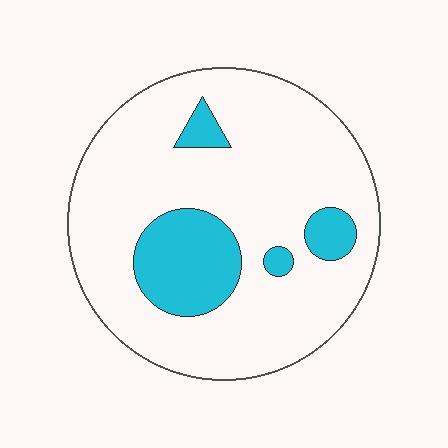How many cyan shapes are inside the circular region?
4.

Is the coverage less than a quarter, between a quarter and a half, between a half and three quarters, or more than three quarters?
Less than a quarter.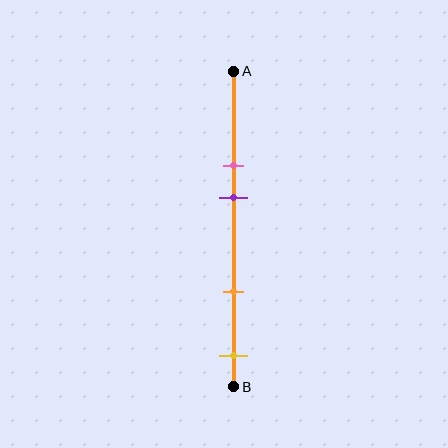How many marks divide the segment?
There are 4 marks dividing the segment.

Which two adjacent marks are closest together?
The pink and purple marks are the closest adjacent pair.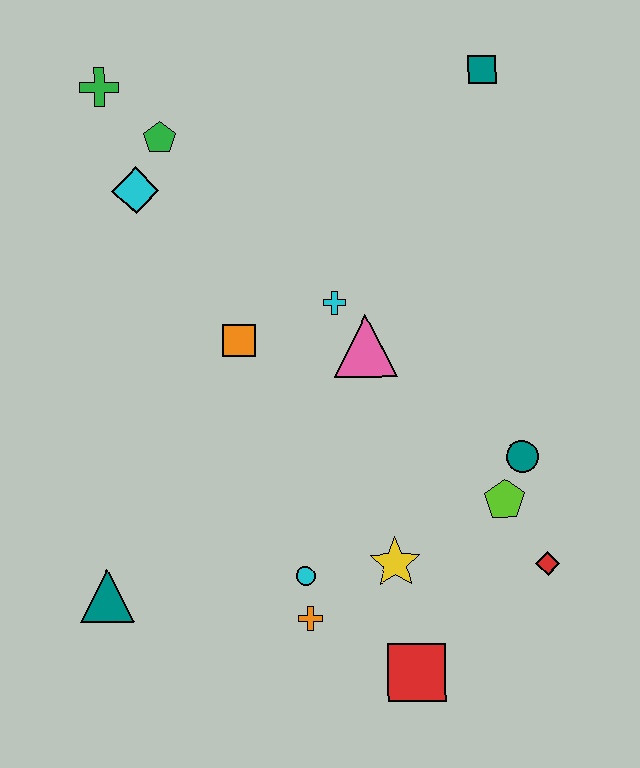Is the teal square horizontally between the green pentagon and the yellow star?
No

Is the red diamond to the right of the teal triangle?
Yes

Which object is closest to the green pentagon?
The cyan diamond is closest to the green pentagon.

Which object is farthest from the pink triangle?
The green cross is farthest from the pink triangle.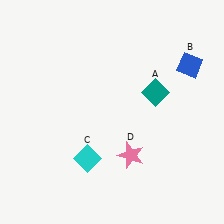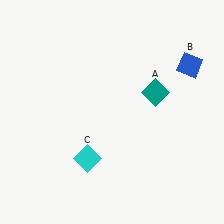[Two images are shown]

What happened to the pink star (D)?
The pink star (D) was removed in Image 2. It was in the bottom-right area of Image 1.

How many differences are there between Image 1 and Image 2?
There is 1 difference between the two images.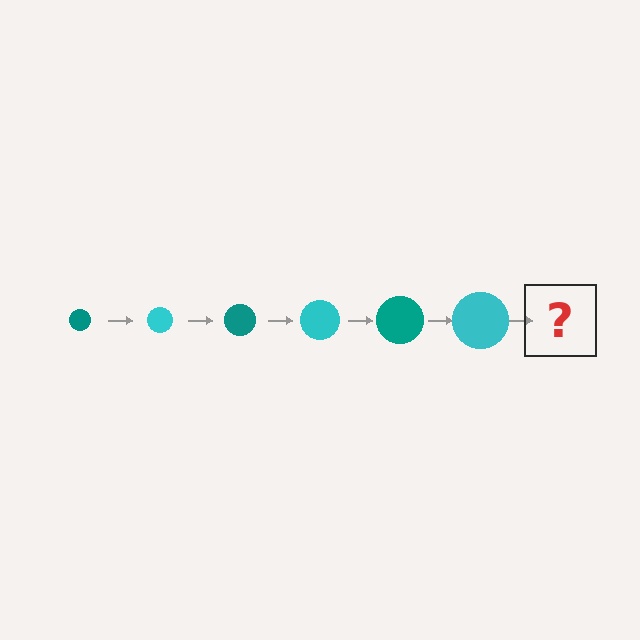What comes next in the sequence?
The next element should be a teal circle, larger than the previous one.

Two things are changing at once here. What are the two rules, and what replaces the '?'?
The two rules are that the circle grows larger each step and the color cycles through teal and cyan. The '?' should be a teal circle, larger than the previous one.